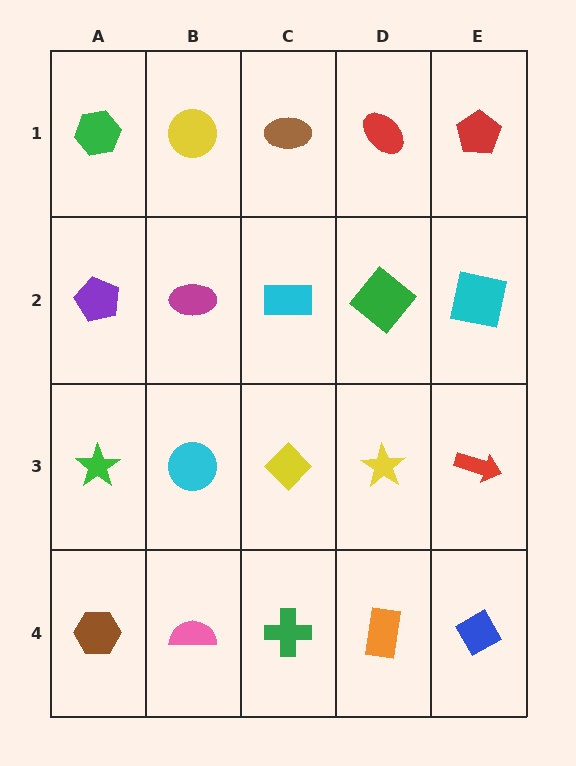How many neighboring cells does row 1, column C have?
3.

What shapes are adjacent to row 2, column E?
A red pentagon (row 1, column E), a red arrow (row 3, column E), a green diamond (row 2, column D).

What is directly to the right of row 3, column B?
A yellow diamond.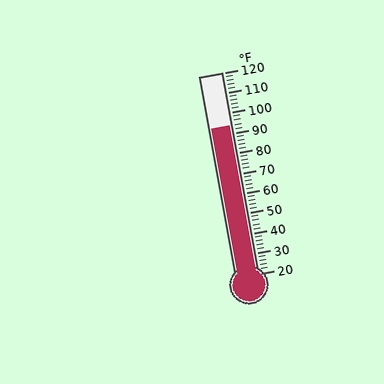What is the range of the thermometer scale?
The thermometer scale ranges from 20°F to 120°F.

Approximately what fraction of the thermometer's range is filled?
The thermometer is filled to approximately 75% of its range.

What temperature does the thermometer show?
The thermometer shows approximately 94°F.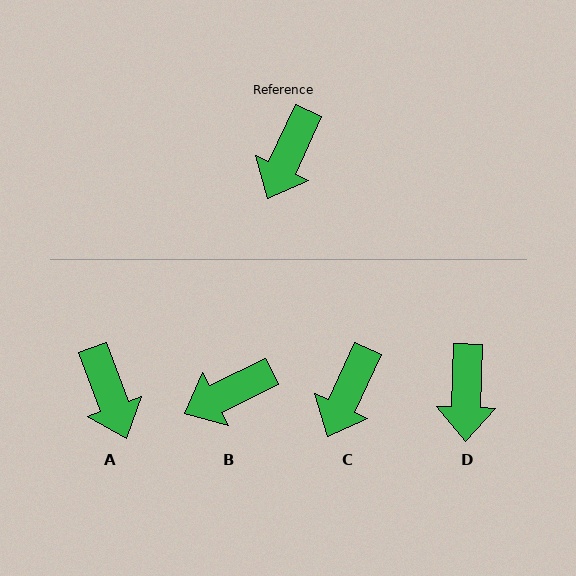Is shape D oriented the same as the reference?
No, it is off by about 23 degrees.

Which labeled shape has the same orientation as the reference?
C.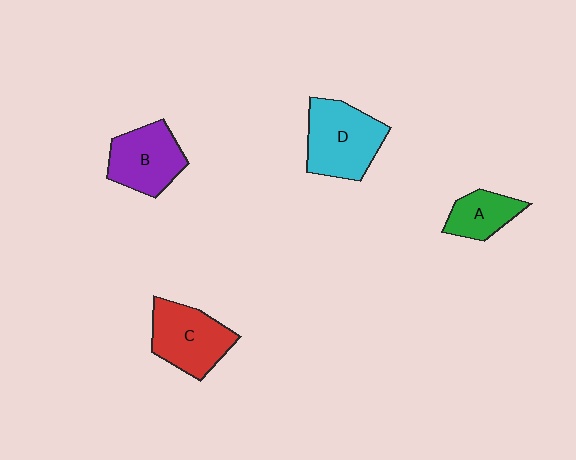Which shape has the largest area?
Shape D (cyan).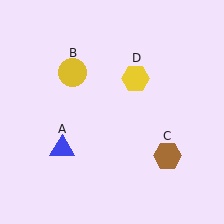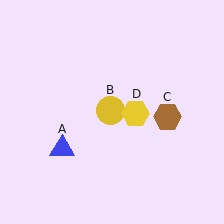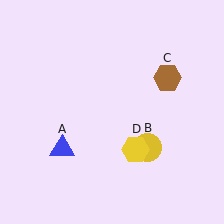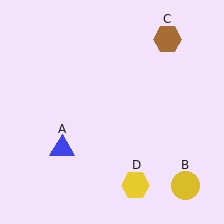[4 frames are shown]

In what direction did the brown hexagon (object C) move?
The brown hexagon (object C) moved up.